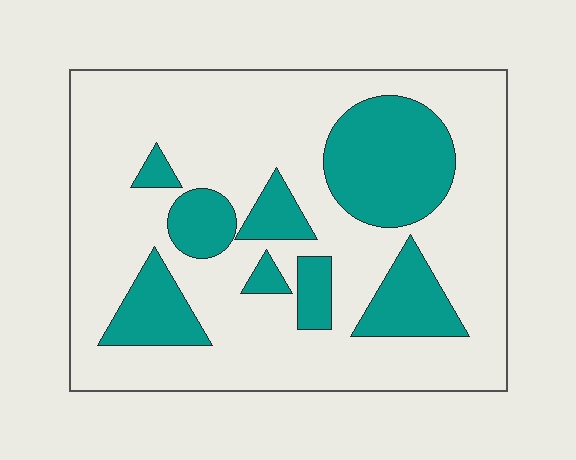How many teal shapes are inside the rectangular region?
8.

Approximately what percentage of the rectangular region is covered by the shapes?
Approximately 25%.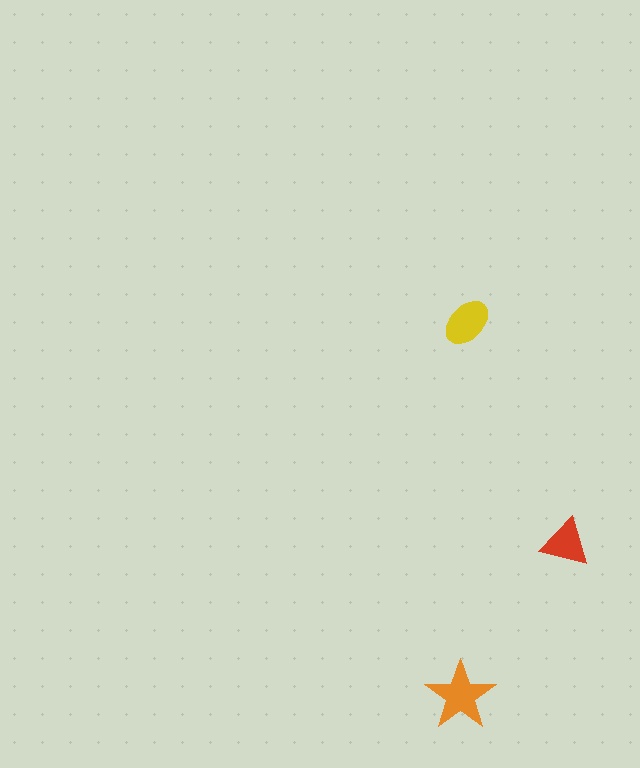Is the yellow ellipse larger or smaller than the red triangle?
Larger.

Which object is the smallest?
The red triangle.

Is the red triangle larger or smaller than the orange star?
Smaller.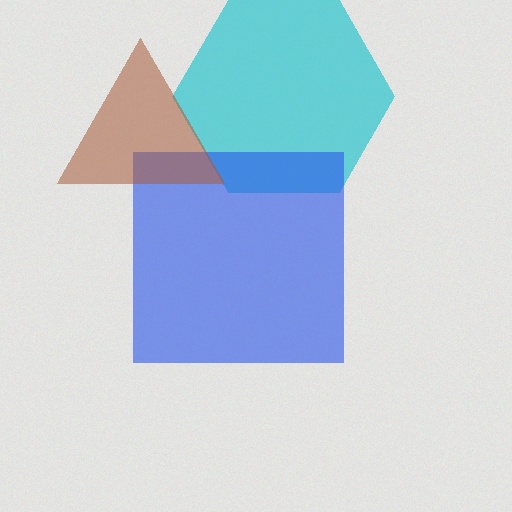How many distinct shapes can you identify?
There are 3 distinct shapes: a cyan hexagon, a blue square, a brown triangle.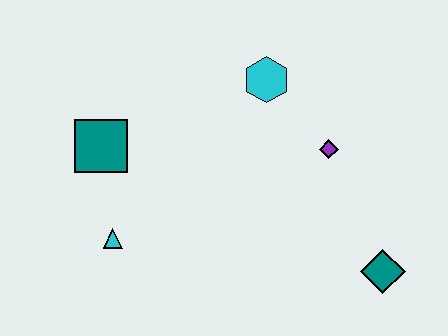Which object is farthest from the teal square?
The teal diamond is farthest from the teal square.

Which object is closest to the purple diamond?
The cyan hexagon is closest to the purple diamond.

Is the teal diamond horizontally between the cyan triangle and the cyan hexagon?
No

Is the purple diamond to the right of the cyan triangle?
Yes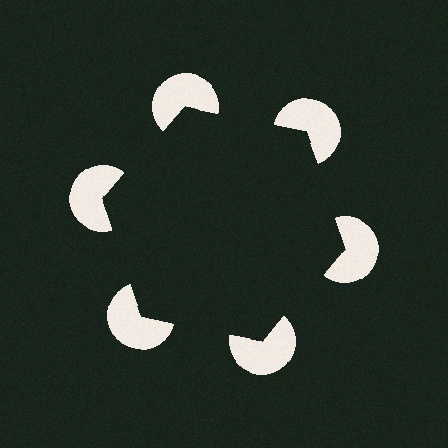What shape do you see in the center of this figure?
An illusory hexagon — its edges are inferred from the aligned wedge cuts in the pac-man discs, not physically drawn.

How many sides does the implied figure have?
6 sides.